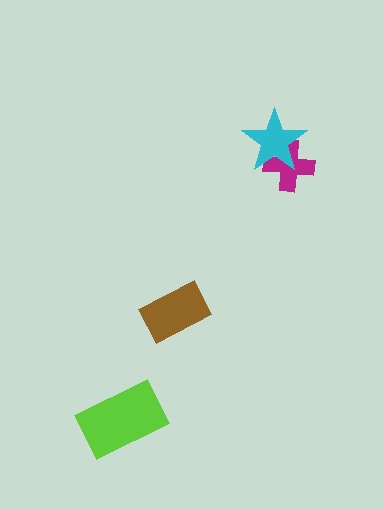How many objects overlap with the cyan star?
1 object overlaps with the cyan star.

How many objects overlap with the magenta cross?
1 object overlaps with the magenta cross.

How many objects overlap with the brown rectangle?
0 objects overlap with the brown rectangle.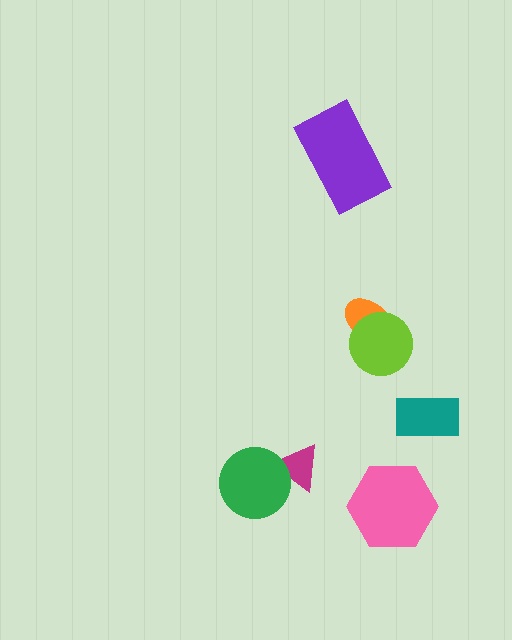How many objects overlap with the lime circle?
1 object overlaps with the lime circle.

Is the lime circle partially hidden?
No, no other shape covers it.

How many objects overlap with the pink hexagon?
0 objects overlap with the pink hexagon.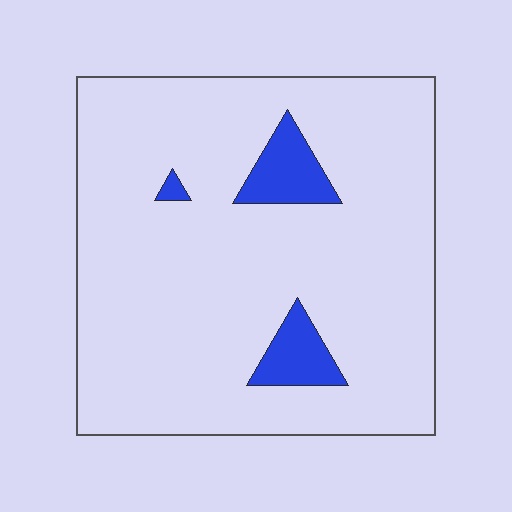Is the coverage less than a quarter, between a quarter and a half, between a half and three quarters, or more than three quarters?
Less than a quarter.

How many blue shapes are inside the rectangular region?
3.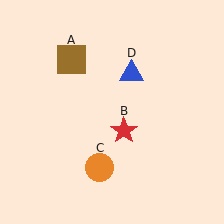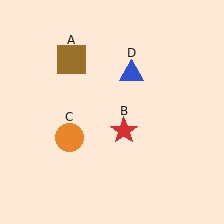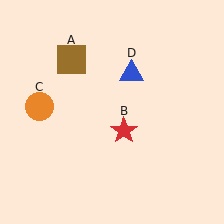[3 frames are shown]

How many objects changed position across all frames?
1 object changed position: orange circle (object C).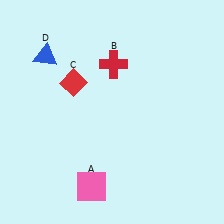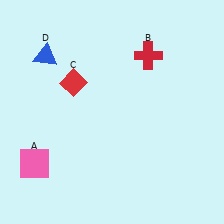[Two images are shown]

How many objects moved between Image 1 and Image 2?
2 objects moved between the two images.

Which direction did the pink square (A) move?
The pink square (A) moved left.